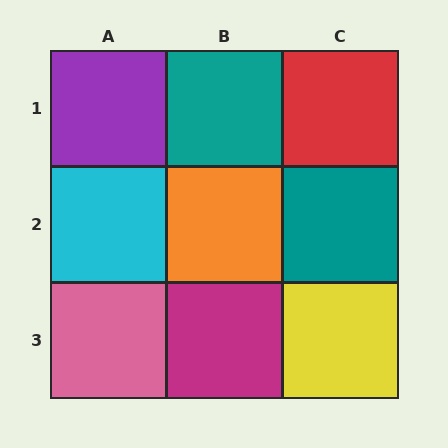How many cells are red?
1 cell is red.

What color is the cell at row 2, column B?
Orange.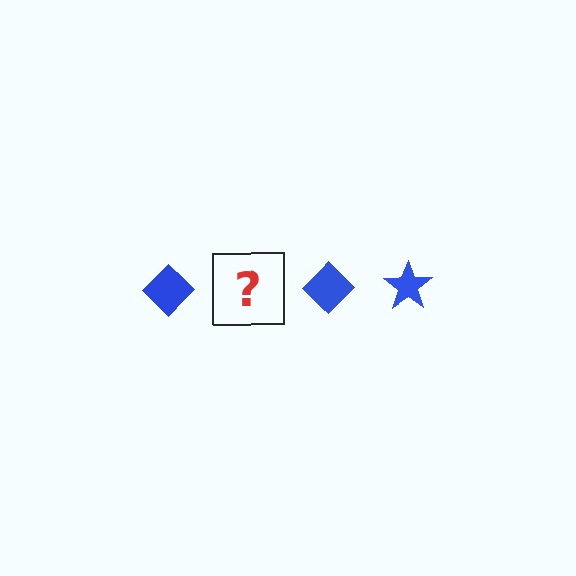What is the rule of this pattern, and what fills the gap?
The rule is that the pattern cycles through diamond, star shapes in blue. The gap should be filled with a blue star.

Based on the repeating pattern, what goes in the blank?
The blank should be a blue star.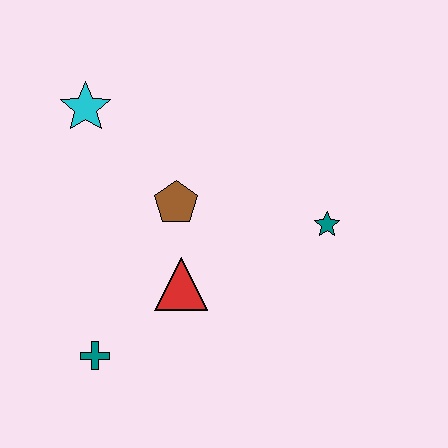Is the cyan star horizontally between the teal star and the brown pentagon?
No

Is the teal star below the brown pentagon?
Yes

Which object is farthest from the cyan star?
The teal star is farthest from the cyan star.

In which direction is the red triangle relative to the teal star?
The red triangle is to the left of the teal star.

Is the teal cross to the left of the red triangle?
Yes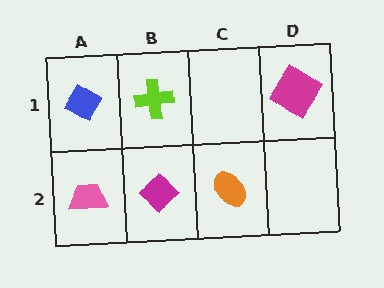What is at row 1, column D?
A magenta diamond.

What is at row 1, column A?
A blue diamond.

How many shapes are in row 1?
3 shapes.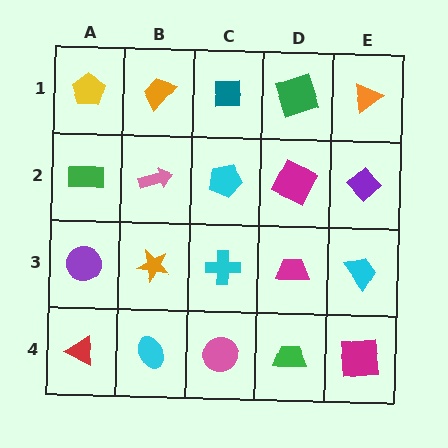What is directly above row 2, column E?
An orange triangle.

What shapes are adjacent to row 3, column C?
A cyan pentagon (row 2, column C), a pink circle (row 4, column C), an orange star (row 3, column B), a magenta trapezoid (row 3, column D).